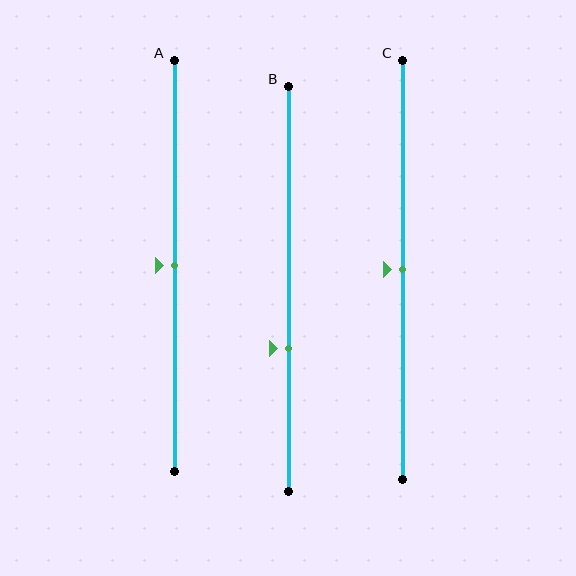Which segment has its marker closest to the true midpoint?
Segment A has its marker closest to the true midpoint.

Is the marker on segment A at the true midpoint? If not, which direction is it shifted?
Yes, the marker on segment A is at the true midpoint.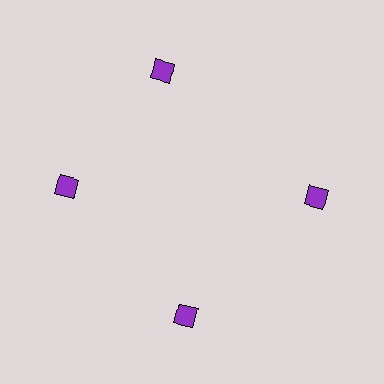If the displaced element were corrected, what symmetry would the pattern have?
It would have 4-fold rotational symmetry — the pattern would map onto itself every 90 degrees.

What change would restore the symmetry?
The symmetry would be restored by rotating it back into even spacing with its neighbors so that all 4 squares sit at equal angles and equal distance from the center.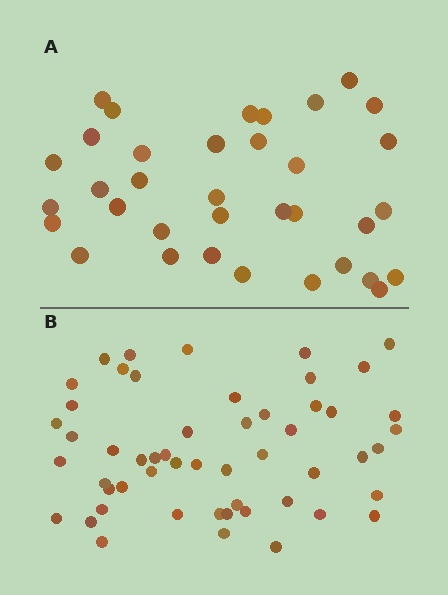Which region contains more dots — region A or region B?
Region B (the bottom region) has more dots.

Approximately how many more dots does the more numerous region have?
Region B has approximately 20 more dots than region A.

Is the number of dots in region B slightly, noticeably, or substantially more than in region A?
Region B has substantially more. The ratio is roughly 1.5 to 1.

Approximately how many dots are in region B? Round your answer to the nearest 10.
About 50 dots. (The exact count is 53, which rounds to 50.)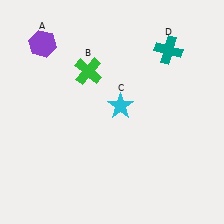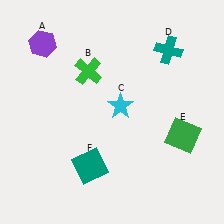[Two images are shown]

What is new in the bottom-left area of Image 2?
A teal square (F) was added in the bottom-left area of Image 2.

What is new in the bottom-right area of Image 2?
A green square (E) was added in the bottom-right area of Image 2.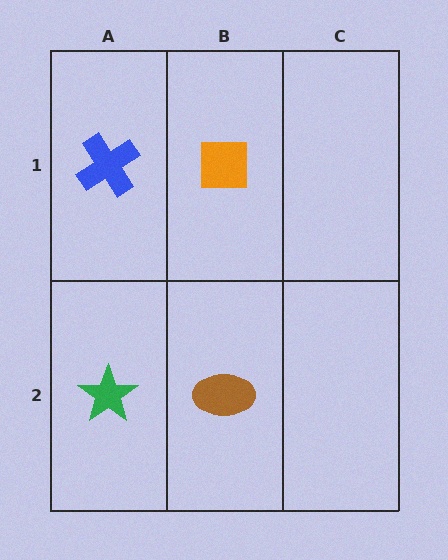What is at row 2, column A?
A green star.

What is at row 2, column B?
A brown ellipse.